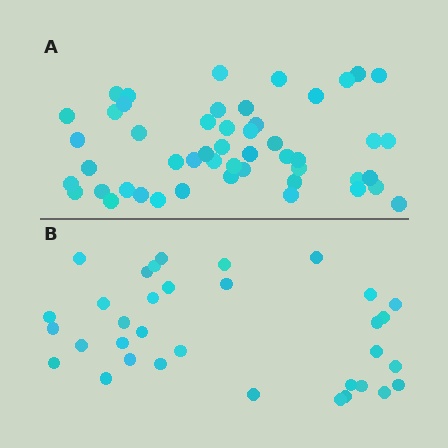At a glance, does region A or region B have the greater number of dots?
Region A (the top region) has more dots.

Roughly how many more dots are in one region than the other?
Region A has approximately 15 more dots than region B.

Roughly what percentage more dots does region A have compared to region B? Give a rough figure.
About 45% more.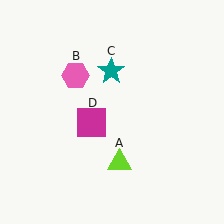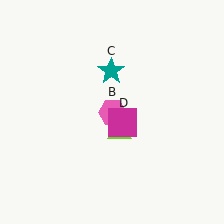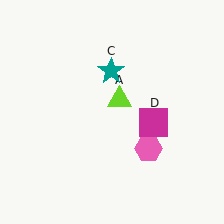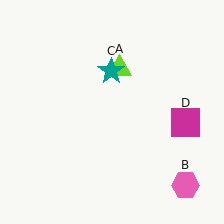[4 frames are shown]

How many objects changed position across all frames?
3 objects changed position: lime triangle (object A), pink hexagon (object B), magenta square (object D).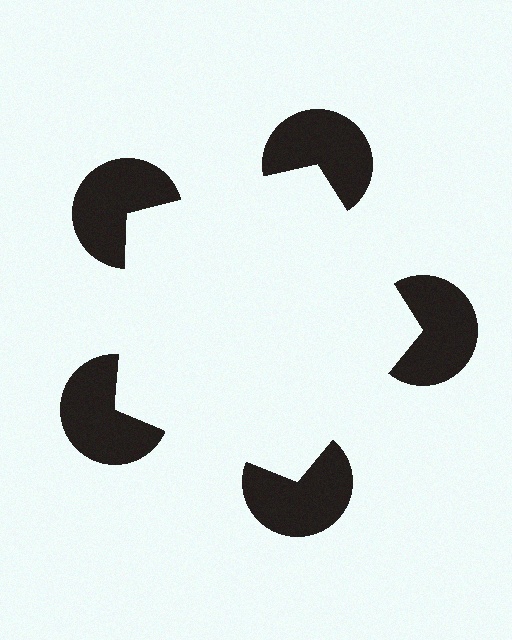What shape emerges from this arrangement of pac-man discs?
An illusory pentagon — its edges are inferred from the aligned wedge cuts in the pac-man discs, not physically drawn.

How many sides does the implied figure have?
5 sides.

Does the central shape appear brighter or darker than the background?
It typically appears slightly brighter than the background, even though no actual brightness change is drawn.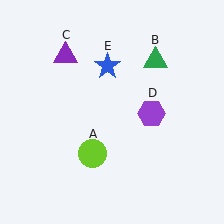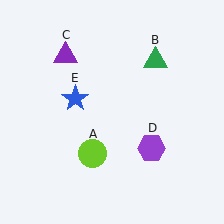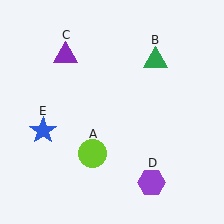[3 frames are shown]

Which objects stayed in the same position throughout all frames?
Lime circle (object A) and green triangle (object B) and purple triangle (object C) remained stationary.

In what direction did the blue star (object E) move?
The blue star (object E) moved down and to the left.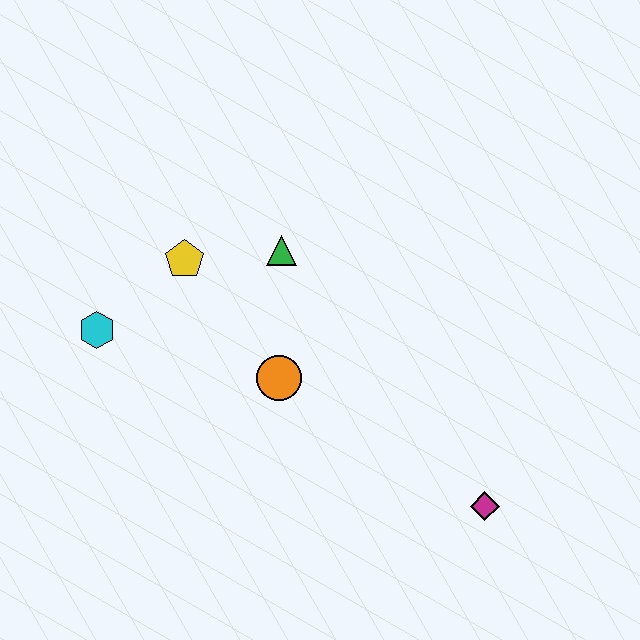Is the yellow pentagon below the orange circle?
No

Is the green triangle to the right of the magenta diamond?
No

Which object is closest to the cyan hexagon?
The yellow pentagon is closest to the cyan hexagon.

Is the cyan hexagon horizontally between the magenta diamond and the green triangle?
No